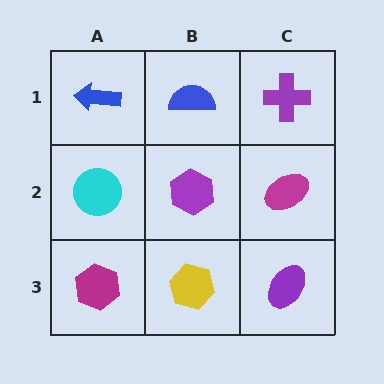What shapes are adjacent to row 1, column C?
A magenta ellipse (row 2, column C), a blue semicircle (row 1, column B).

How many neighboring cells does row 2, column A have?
3.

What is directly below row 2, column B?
A yellow hexagon.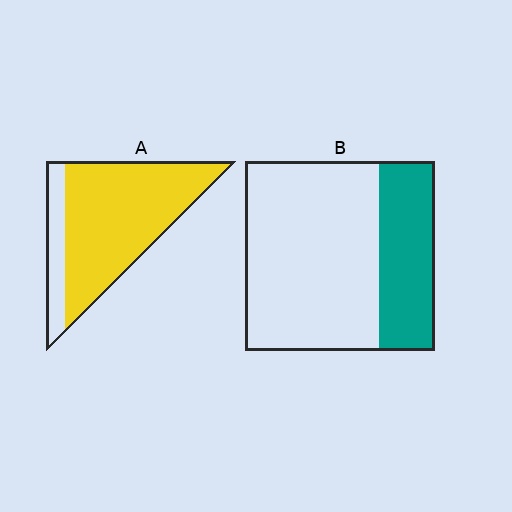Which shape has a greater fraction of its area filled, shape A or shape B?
Shape A.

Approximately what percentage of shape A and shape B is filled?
A is approximately 80% and B is approximately 30%.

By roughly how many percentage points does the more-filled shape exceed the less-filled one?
By roughly 50 percentage points (A over B).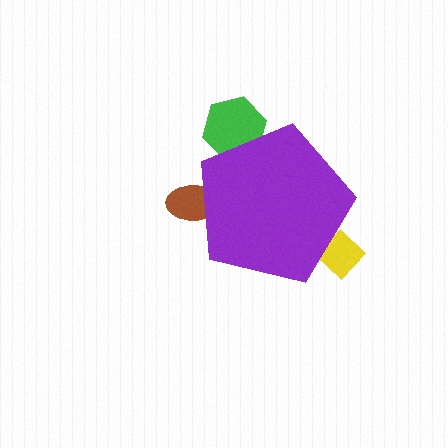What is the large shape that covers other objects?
A purple pentagon.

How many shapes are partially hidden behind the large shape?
3 shapes are partially hidden.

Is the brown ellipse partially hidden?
Yes, the brown ellipse is partially hidden behind the purple pentagon.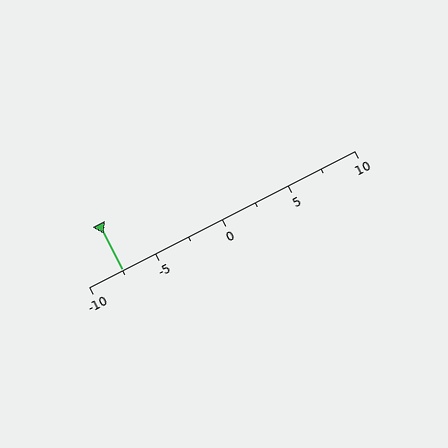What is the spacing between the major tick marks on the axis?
The major ticks are spaced 5 apart.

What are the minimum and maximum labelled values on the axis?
The axis runs from -10 to 10.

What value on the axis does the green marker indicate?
The marker indicates approximately -7.5.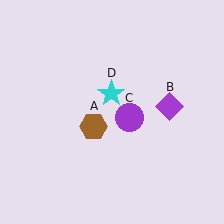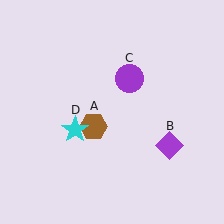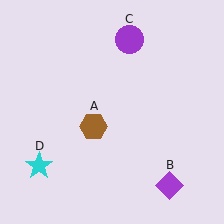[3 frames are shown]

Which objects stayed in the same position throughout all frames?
Brown hexagon (object A) remained stationary.